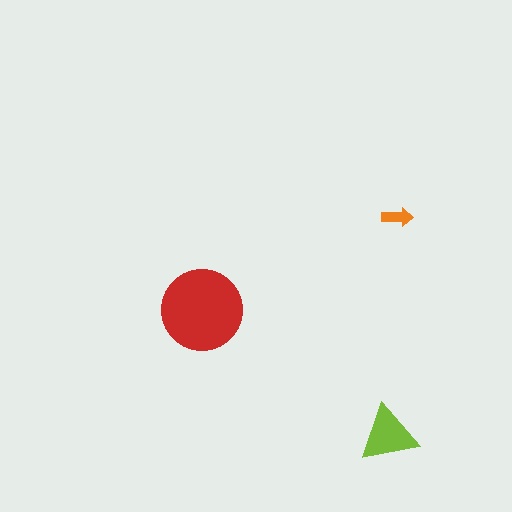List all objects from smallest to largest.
The orange arrow, the lime triangle, the red circle.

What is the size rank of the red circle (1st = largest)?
1st.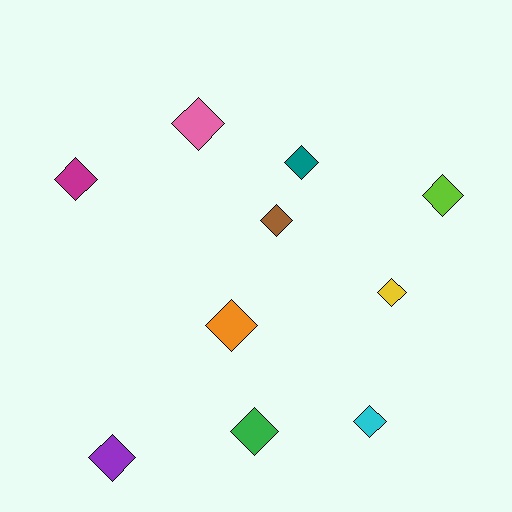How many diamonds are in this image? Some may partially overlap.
There are 10 diamonds.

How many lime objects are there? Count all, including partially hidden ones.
There is 1 lime object.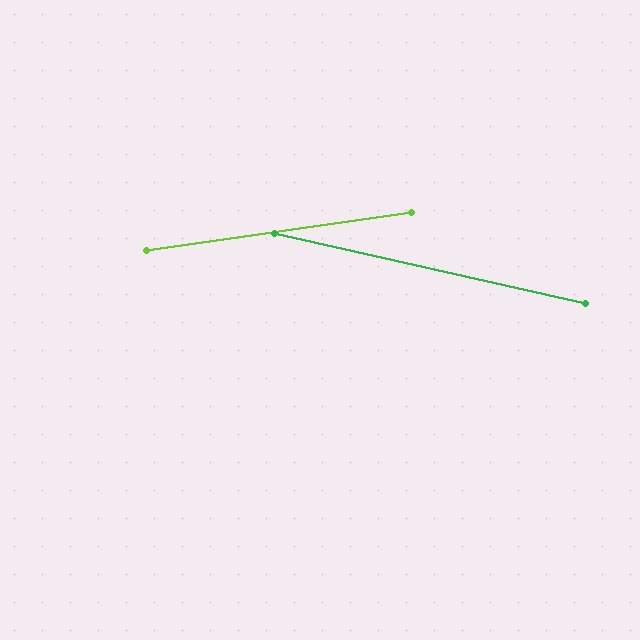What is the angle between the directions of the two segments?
Approximately 21 degrees.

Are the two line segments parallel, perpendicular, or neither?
Neither parallel nor perpendicular — they differ by about 21°.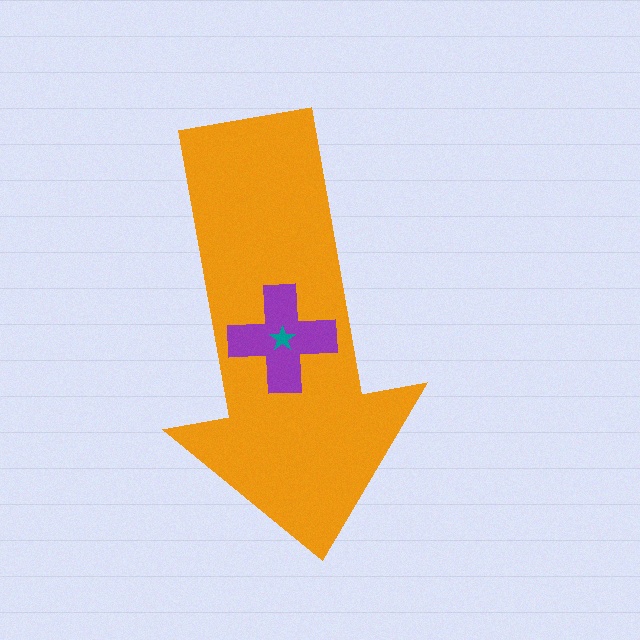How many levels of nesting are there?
3.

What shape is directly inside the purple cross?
The teal star.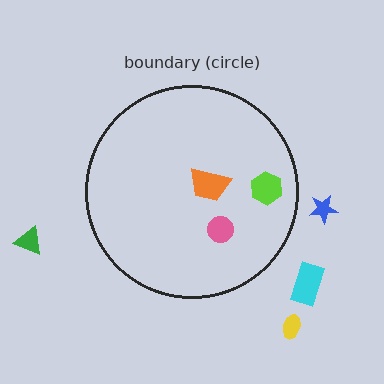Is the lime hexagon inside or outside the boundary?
Inside.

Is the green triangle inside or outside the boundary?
Outside.